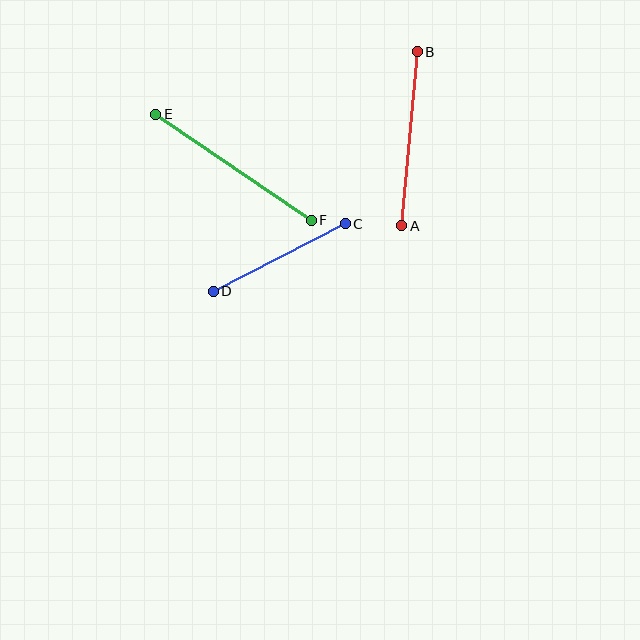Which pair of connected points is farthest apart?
Points E and F are farthest apart.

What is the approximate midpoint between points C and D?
The midpoint is at approximately (279, 257) pixels.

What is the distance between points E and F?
The distance is approximately 188 pixels.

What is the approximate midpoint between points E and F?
The midpoint is at approximately (233, 167) pixels.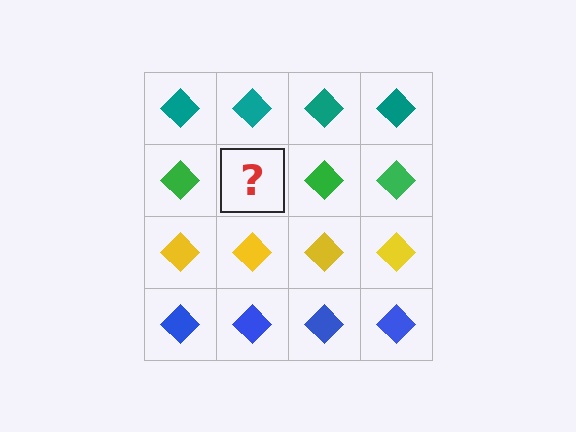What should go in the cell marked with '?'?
The missing cell should contain a green diamond.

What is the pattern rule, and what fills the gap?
The rule is that each row has a consistent color. The gap should be filled with a green diamond.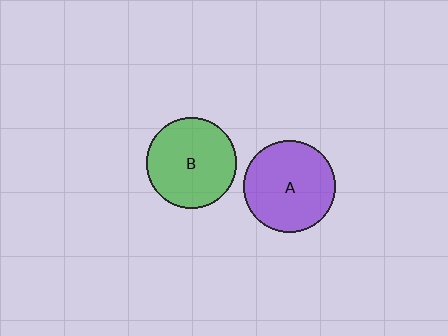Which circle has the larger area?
Circle A (purple).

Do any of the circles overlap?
No, none of the circles overlap.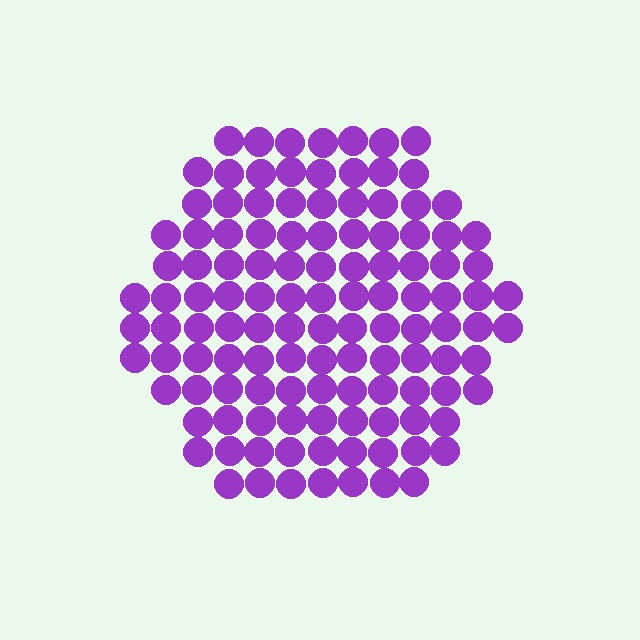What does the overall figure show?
The overall figure shows a hexagon.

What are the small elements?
The small elements are circles.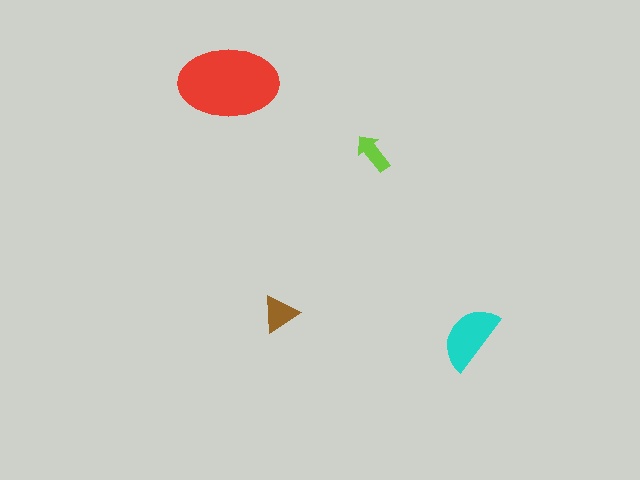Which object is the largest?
The red ellipse.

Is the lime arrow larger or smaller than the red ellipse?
Smaller.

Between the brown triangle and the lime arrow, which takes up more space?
The brown triangle.